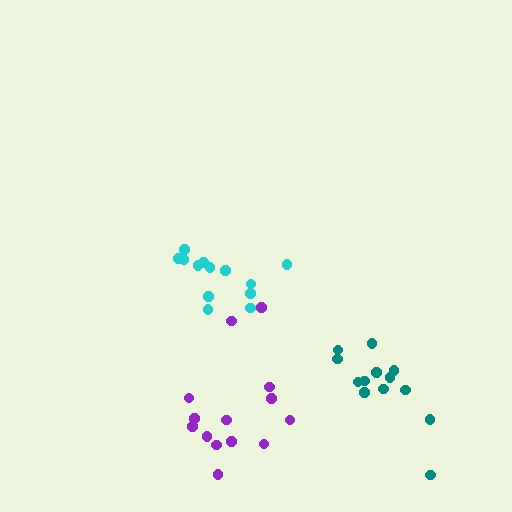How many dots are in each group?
Group 1: 13 dots, Group 2: 13 dots, Group 3: 14 dots (40 total).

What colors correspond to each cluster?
The clusters are colored: cyan, teal, purple.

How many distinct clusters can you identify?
There are 3 distinct clusters.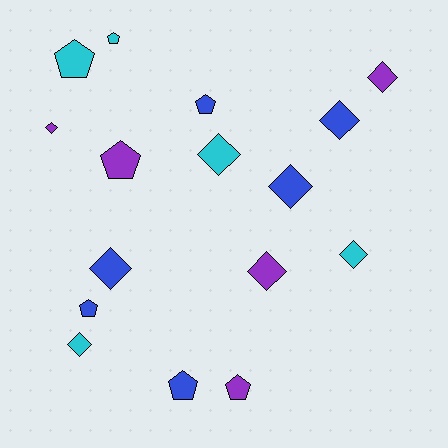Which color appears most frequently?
Blue, with 6 objects.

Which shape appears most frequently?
Diamond, with 9 objects.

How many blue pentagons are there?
There are 3 blue pentagons.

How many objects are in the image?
There are 16 objects.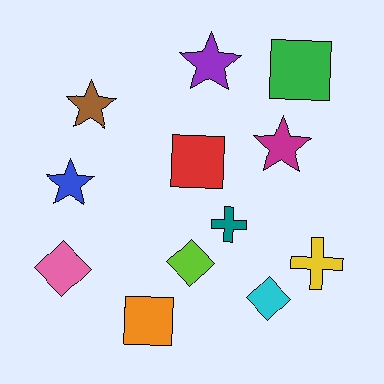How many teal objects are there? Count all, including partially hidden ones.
There is 1 teal object.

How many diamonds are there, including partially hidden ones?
There are 3 diamonds.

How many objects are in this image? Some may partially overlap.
There are 12 objects.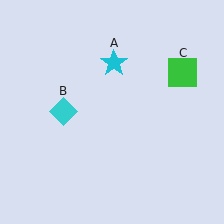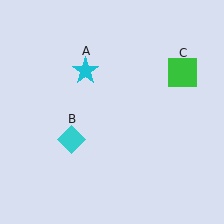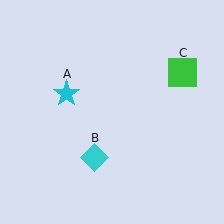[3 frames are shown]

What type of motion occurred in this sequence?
The cyan star (object A), cyan diamond (object B) rotated counterclockwise around the center of the scene.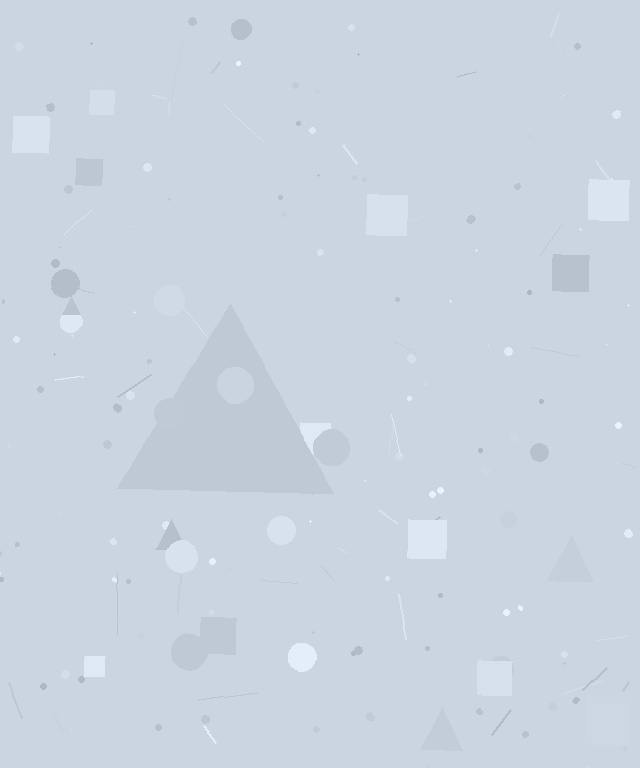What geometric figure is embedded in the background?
A triangle is embedded in the background.